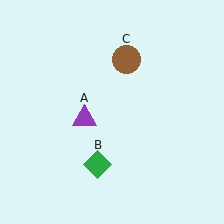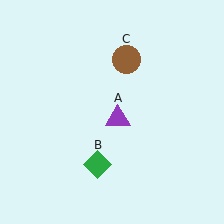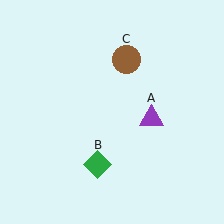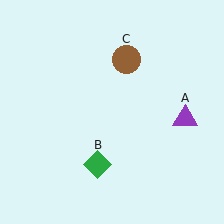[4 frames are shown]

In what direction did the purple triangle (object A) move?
The purple triangle (object A) moved right.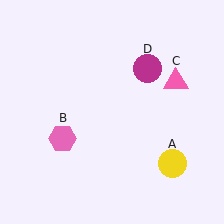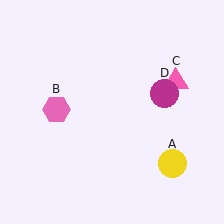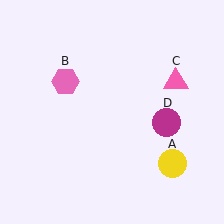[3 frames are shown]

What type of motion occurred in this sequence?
The pink hexagon (object B), magenta circle (object D) rotated clockwise around the center of the scene.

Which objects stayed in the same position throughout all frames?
Yellow circle (object A) and pink triangle (object C) remained stationary.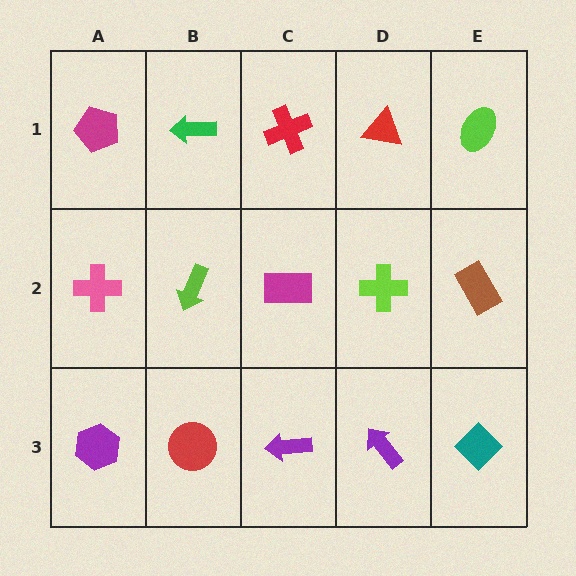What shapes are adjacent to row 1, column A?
A pink cross (row 2, column A), a green arrow (row 1, column B).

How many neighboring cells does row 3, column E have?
2.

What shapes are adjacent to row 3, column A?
A pink cross (row 2, column A), a red circle (row 3, column B).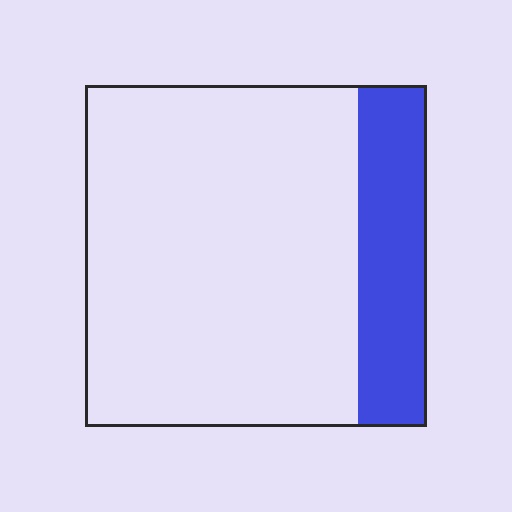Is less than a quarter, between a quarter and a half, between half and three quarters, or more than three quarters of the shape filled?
Less than a quarter.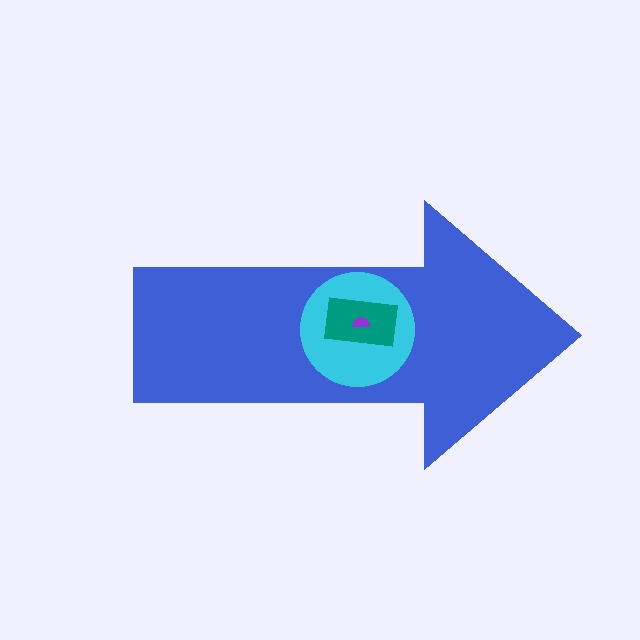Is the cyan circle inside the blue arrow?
Yes.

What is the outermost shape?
The blue arrow.